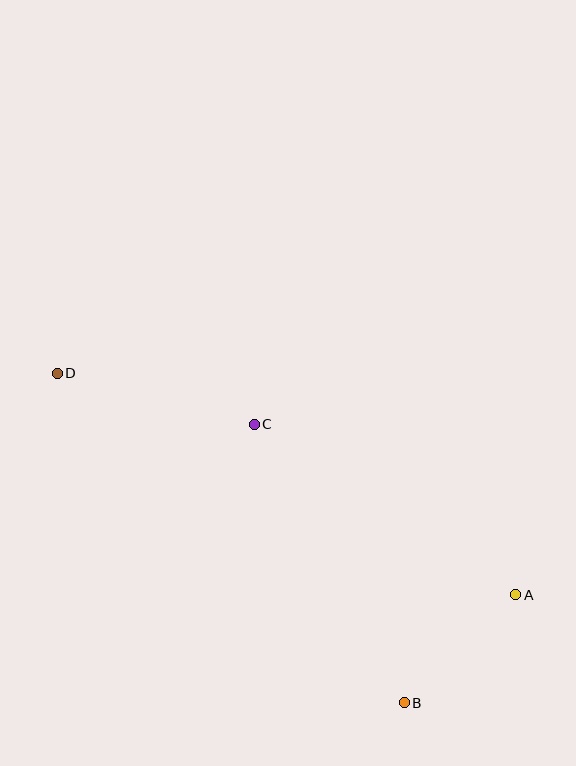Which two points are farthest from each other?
Points A and D are farthest from each other.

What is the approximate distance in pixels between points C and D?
The distance between C and D is approximately 203 pixels.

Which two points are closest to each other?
Points A and B are closest to each other.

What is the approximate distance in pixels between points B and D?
The distance between B and D is approximately 478 pixels.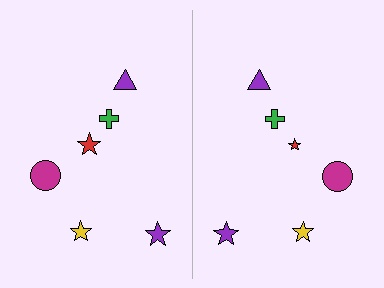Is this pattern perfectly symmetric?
No, the pattern is not perfectly symmetric. The red star on the right side has a different size than its mirror counterpart.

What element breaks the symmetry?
The red star on the right side has a different size than its mirror counterpart.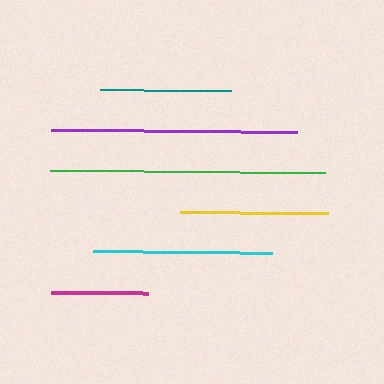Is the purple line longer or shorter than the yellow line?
The purple line is longer than the yellow line.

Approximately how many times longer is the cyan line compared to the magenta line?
The cyan line is approximately 1.8 times the length of the magenta line.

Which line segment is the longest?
The green line is the longest at approximately 275 pixels.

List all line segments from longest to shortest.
From longest to shortest: green, purple, cyan, yellow, teal, magenta.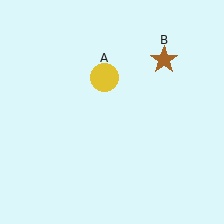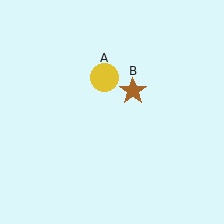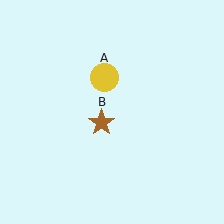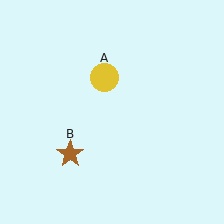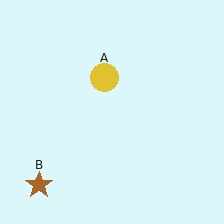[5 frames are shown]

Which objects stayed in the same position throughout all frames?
Yellow circle (object A) remained stationary.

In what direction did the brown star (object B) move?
The brown star (object B) moved down and to the left.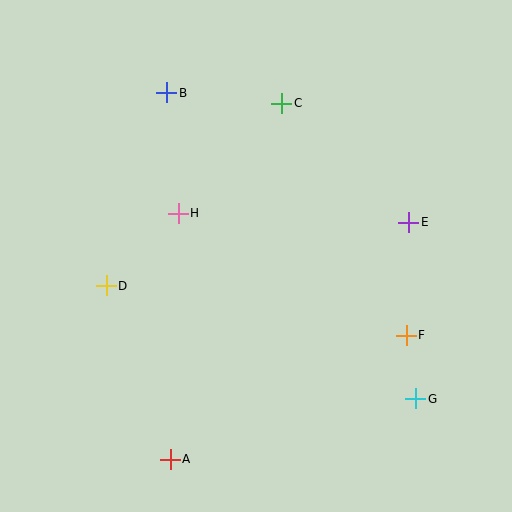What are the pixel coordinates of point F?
Point F is at (406, 335).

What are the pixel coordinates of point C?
Point C is at (282, 103).